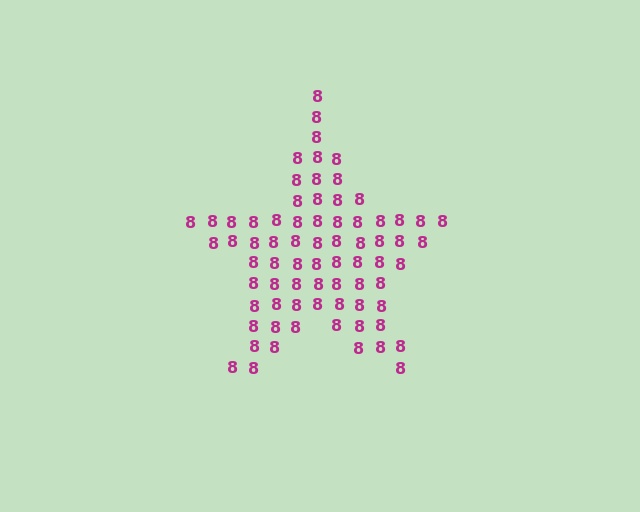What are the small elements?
The small elements are digit 8's.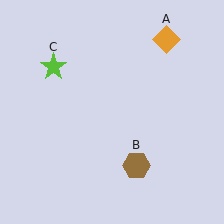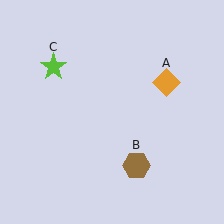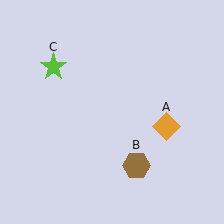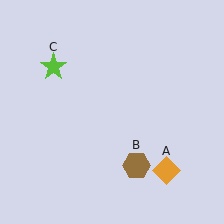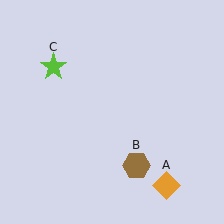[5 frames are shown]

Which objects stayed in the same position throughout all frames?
Brown hexagon (object B) and lime star (object C) remained stationary.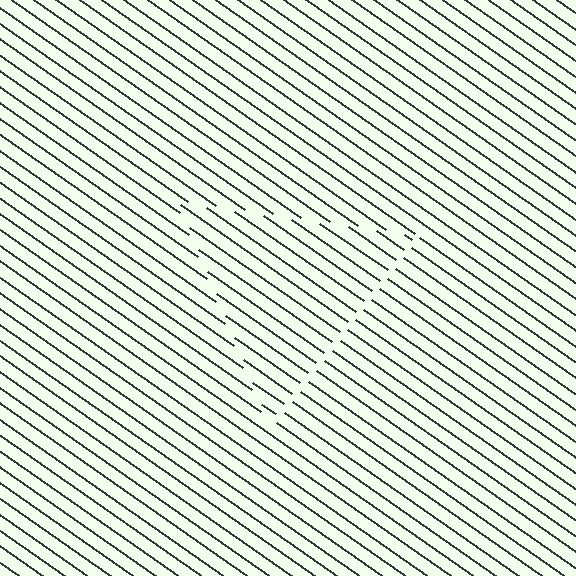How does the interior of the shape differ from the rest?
The interior of the shape contains the same grating, shifted by half a period — the contour is defined by the phase discontinuity where line-ends from the inner and outer gratings abut.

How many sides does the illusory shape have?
3 sides — the line-ends trace a triangle.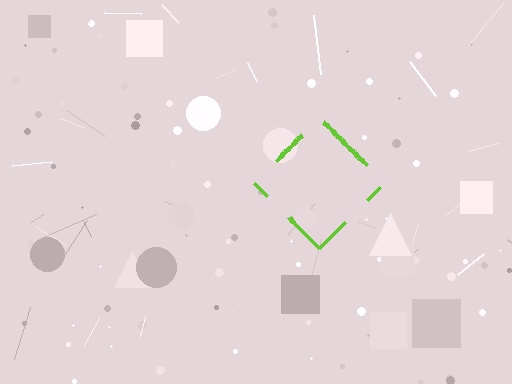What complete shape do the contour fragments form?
The contour fragments form a diamond.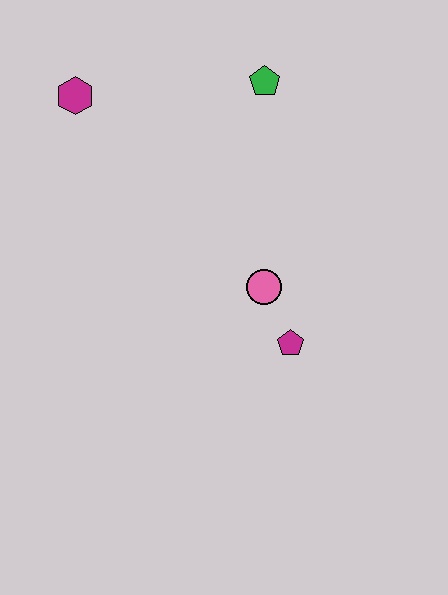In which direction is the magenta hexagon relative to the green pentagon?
The magenta hexagon is to the left of the green pentagon.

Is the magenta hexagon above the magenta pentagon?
Yes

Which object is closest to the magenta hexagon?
The green pentagon is closest to the magenta hexagon.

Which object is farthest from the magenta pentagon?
The magenta hexagon is farthest from the magenta pentagon.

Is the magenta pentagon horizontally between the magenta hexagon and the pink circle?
No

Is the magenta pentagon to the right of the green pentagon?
Yes